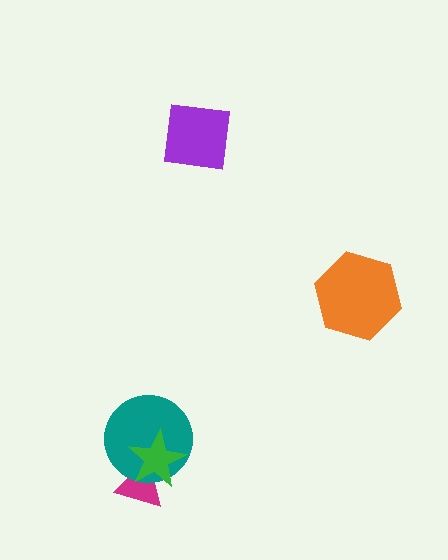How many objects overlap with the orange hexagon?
0 objects overlap with the orange hexagon.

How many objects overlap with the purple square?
0 objects overlap with the purple square.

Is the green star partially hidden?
No, no other shape covers it.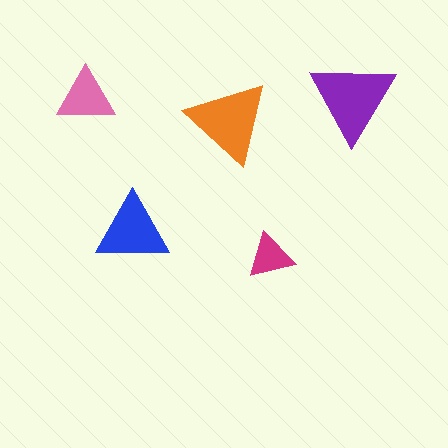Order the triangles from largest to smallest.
the purple one, the orange one, the blue one, the pink one, the magenta one.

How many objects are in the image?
There are 5 objects in the image.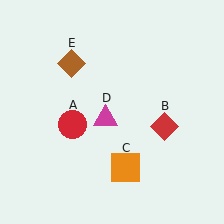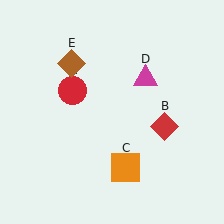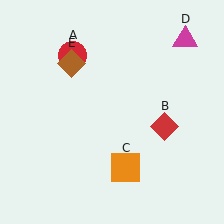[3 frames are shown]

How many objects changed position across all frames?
2 objects changed position: red circle (object A), magenta triangle (object D).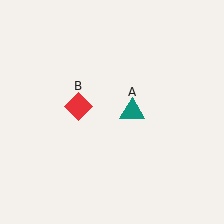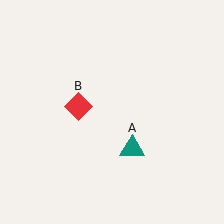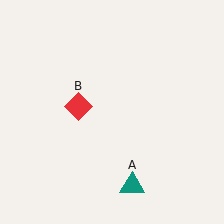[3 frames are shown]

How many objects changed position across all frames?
1 object changed position: teal triangle (object A).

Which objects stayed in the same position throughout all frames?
Red diamond (object B) remained stationary.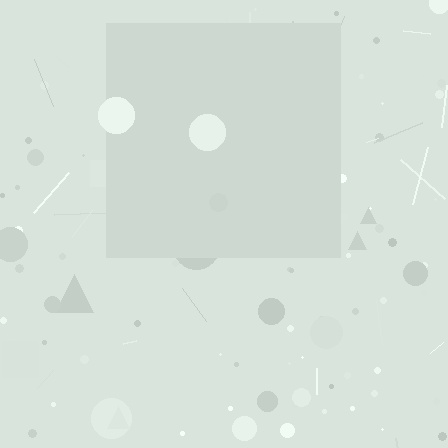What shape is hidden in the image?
A square is hidden in the image.